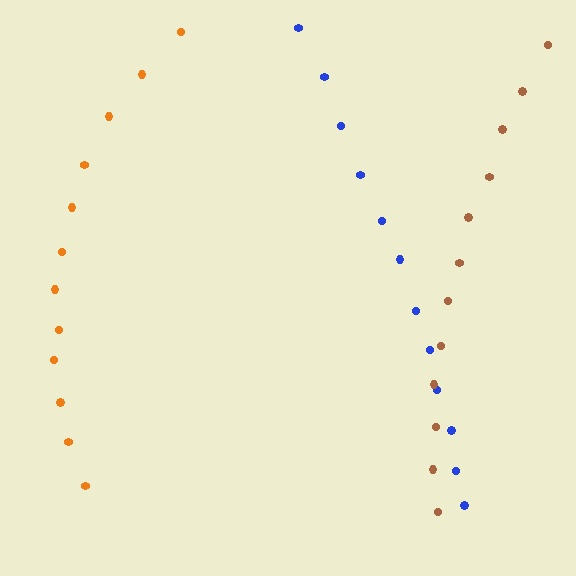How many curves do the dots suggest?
There are 3 distinct paths.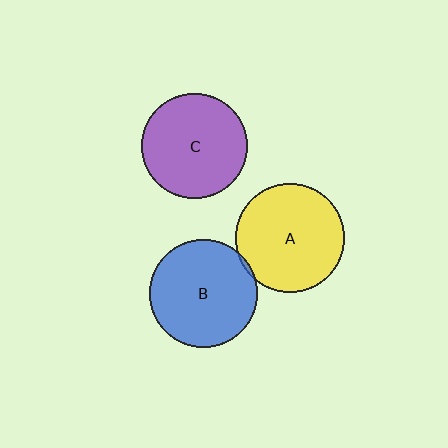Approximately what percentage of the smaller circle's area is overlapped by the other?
Approximately 5%.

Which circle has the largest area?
Circle A (yellow).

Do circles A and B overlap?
Yes.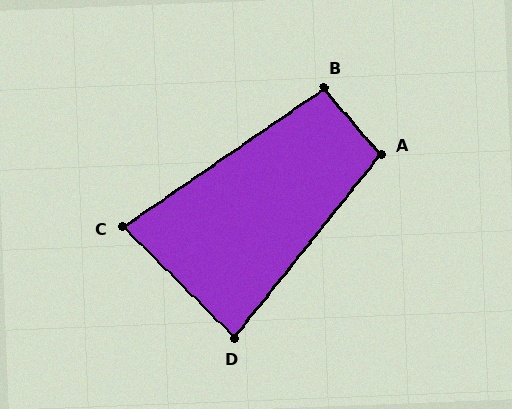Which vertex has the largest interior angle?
A, at approximately 101 degrees.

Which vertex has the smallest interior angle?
C, at approximately 79 degrees.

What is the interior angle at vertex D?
Approximately 84 degrees (acute).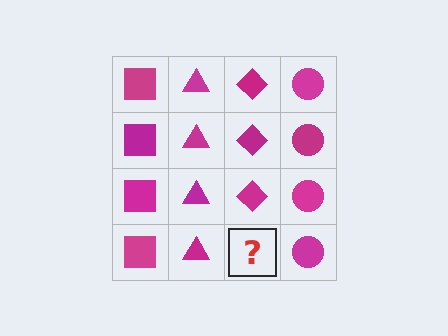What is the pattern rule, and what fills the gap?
The rule is that each column has a consistent shape. The gap should be filled with a magenta diamond.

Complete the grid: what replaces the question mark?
The question mark should be replaced with a magenta diamond.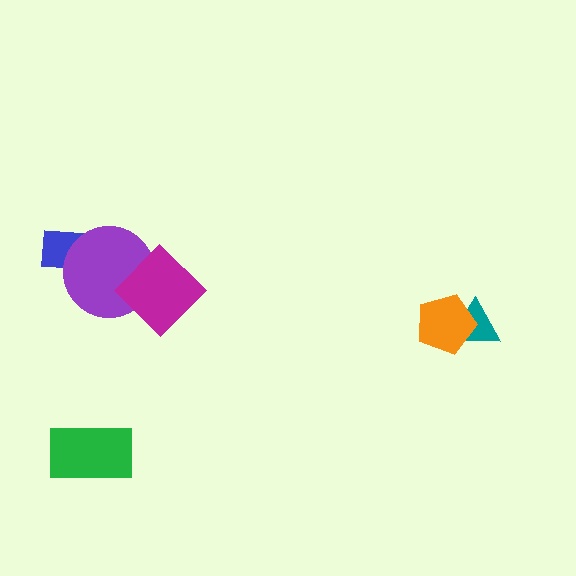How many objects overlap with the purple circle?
2 objects overlap with the purple circle.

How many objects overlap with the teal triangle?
1 object overlaps with the teal triangle.